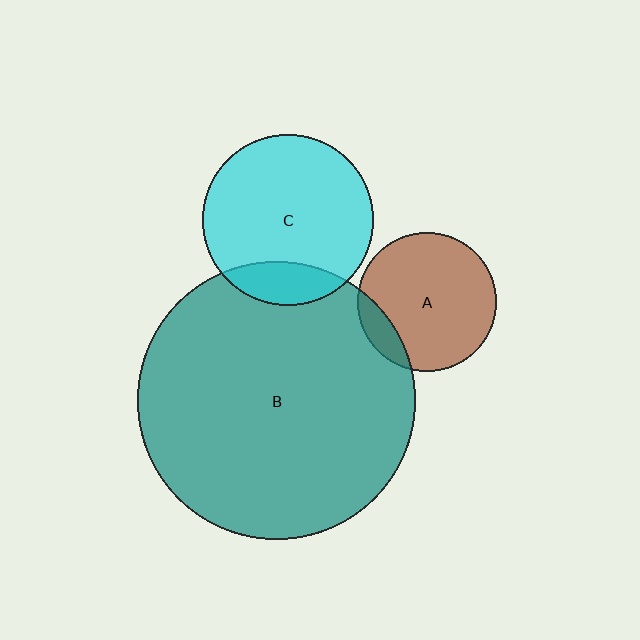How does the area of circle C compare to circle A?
Approximately 1.5 times.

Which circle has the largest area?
Circle B (teal).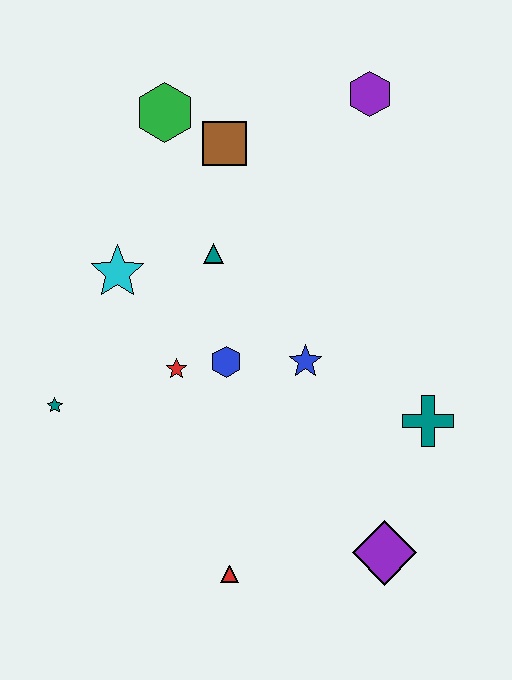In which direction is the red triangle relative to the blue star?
The red triangle is below the blue star.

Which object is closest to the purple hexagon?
The brown square is closest to the purple hexagon.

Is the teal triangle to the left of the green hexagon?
No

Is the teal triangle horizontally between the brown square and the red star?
Yes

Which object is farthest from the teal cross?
The green hexagon is farthest from the teal cross.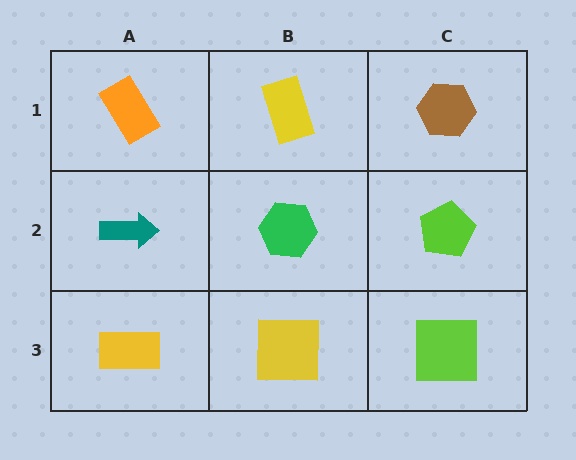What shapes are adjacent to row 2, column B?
A yellow rectangle (row 1, column B), a yellow square (row 3, column B), a teal arrow (row 2, column A), a lime pentagon (row 2, column C).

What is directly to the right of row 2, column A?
A green hexagon.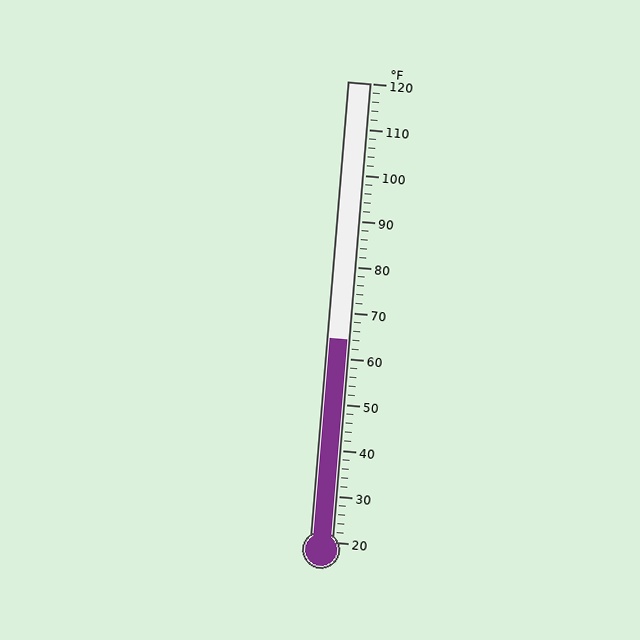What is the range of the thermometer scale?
The thermometer scale ranges from 20°F to 120°F.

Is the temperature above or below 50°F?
The temperature is above 50°F.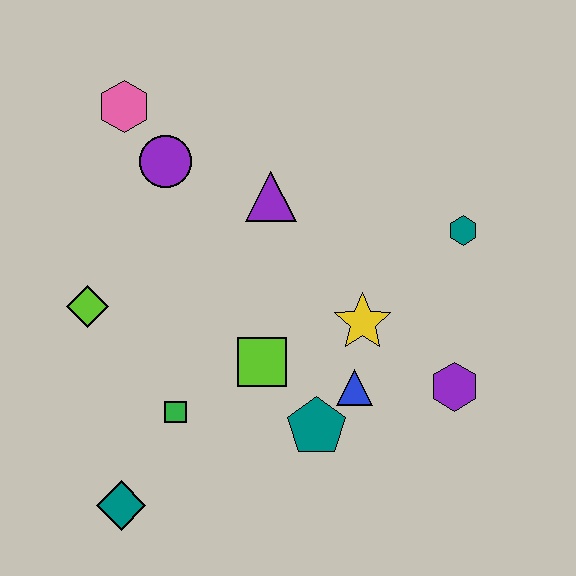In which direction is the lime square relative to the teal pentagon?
The lime square is above the teal pentagon.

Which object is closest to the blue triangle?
The teal pentagon is closest to the blue triangle.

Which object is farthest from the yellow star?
The pink hexagon is farthest from the yellow star.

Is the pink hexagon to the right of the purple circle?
No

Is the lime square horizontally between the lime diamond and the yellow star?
Yes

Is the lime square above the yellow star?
No